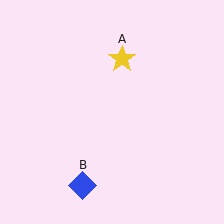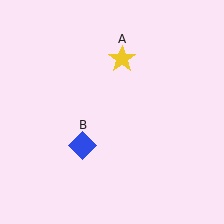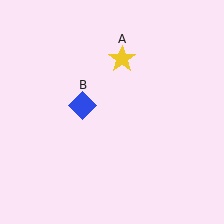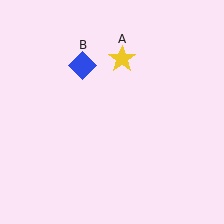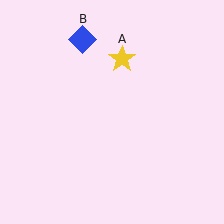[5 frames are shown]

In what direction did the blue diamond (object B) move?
The blue diamond (object B) moved up.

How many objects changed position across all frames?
1 object changed position: blue diamond (object B).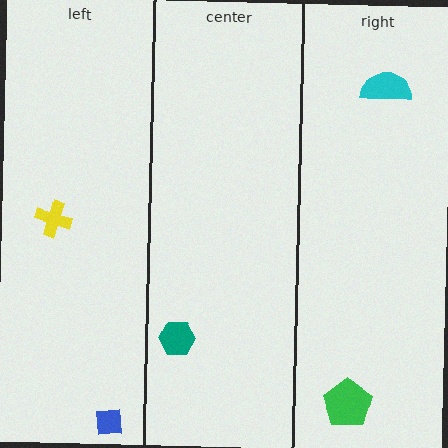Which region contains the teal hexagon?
The center region.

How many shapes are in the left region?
2.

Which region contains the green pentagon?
The right region.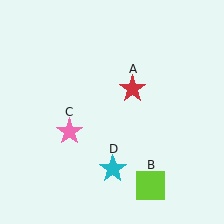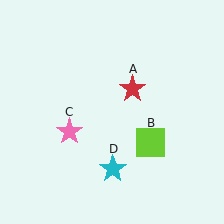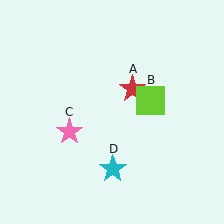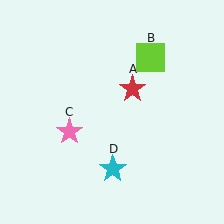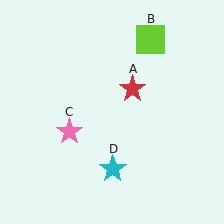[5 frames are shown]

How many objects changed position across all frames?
1 object changed position: lime square (object B).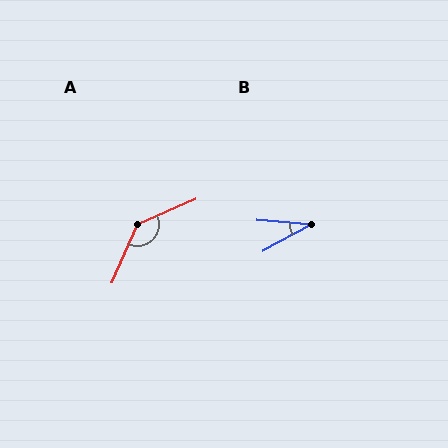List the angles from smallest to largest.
B (34°), A (136°).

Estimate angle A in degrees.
Approximately 136 degrees.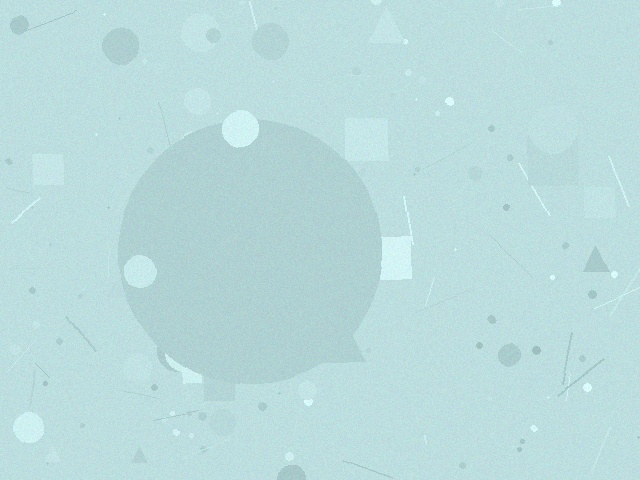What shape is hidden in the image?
A circle is hidden in the image.